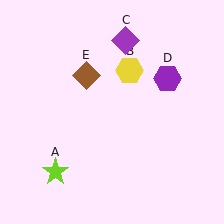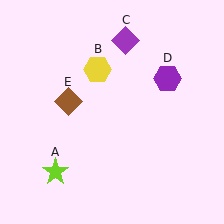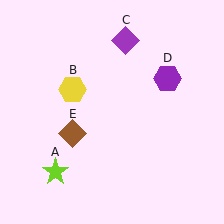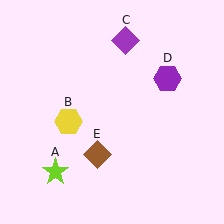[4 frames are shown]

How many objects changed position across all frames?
2 objects changed position: yellow hexagon (object B), brown diamond (object E).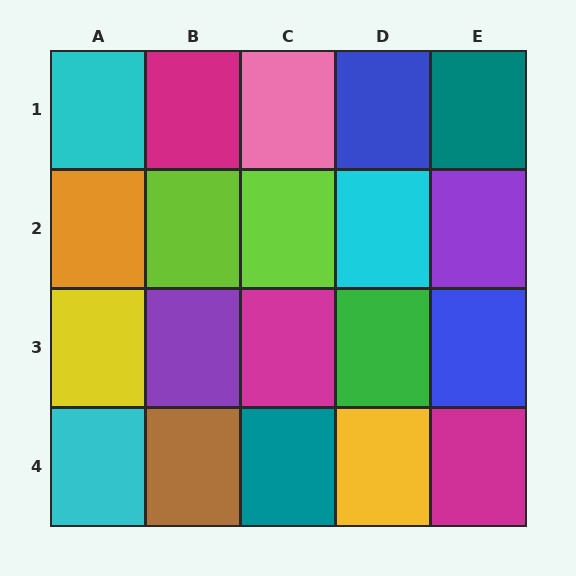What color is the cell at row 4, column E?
Magenta.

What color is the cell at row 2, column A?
Orange.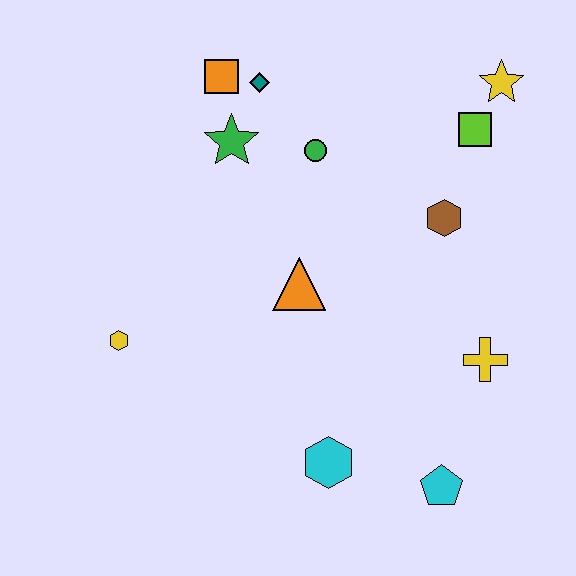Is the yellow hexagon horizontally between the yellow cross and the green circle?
No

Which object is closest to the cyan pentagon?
The cyan hexagon is closest to the cyan pentagon.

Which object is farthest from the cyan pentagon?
The orange square is farthest from the cyan pentagon.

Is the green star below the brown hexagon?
No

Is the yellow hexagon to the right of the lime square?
No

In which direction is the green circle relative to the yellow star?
The green circle is to the left of the yellow star.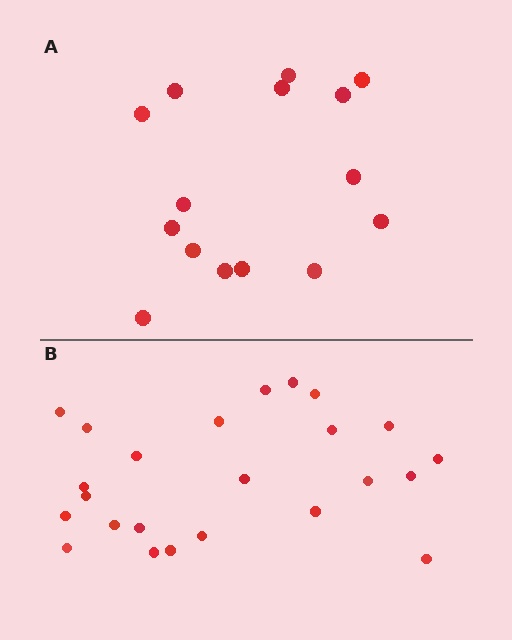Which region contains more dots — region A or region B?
Region B (the bottom region) has more dots.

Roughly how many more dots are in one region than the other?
Region B has roughly 8 or so more dots than region A.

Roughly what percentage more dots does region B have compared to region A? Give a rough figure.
About 60% more.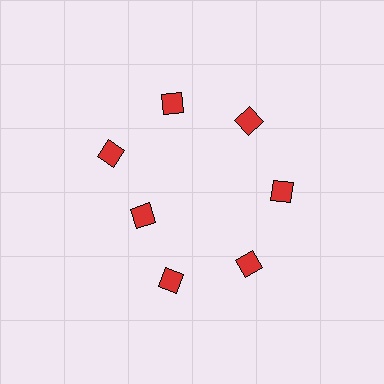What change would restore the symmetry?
The symmetry would be restored by moving it outward, back onto the ring so that all 7 diamonds sit at equal angles and equal distance from the center.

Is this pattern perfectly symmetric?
No. The 7 red diamonds are arranged in a ring, but one element near the 8 o'clock position is pulled inward toward the center, breaking the 7-fold rotational symmetry.